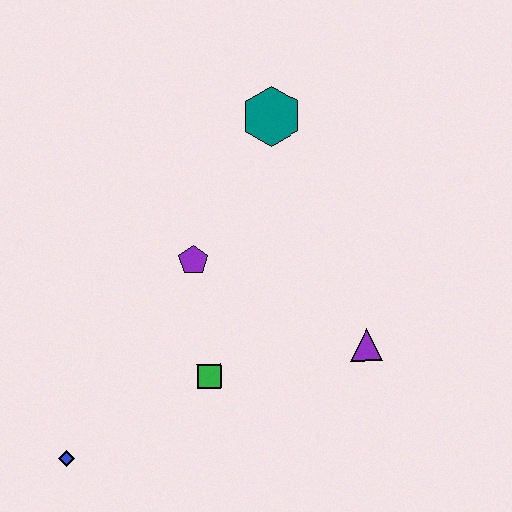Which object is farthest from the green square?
The teal hexagon is farthest from the green square.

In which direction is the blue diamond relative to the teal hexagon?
The blue diamond is below the teal hexagon.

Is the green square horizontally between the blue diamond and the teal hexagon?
Yes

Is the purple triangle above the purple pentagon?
No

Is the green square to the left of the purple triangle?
Yes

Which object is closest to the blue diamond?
The green square is closest to the blue diamond.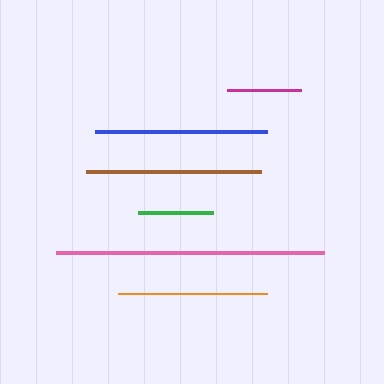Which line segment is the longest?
The pink line is the longest at approximately 268 pixels.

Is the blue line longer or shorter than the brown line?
The brown line is longer than the blue line.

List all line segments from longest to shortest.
From longest to shortest: pink, brown, blue, orange, green, magenta.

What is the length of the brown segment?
The brown segment is approximately 174 pixels long.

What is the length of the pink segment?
The pink segment is approximately 268 pixels long.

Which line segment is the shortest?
The magenta line is the shortest at approximately 74 pixels.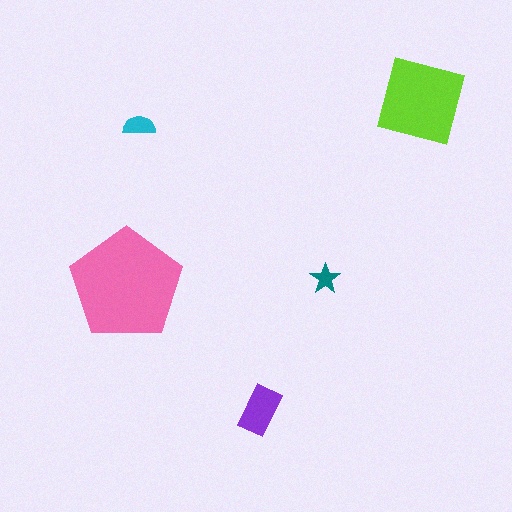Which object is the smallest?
The teal star.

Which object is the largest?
The pink pentagon.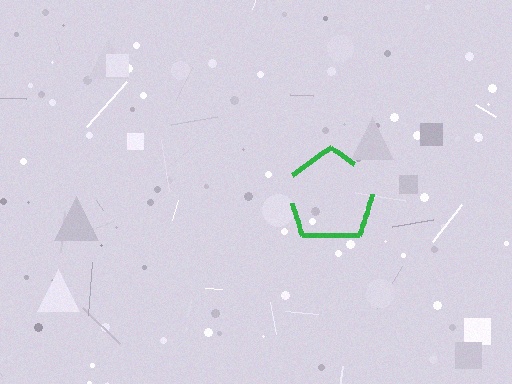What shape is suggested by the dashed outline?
The dashed outline suggests a pentagon.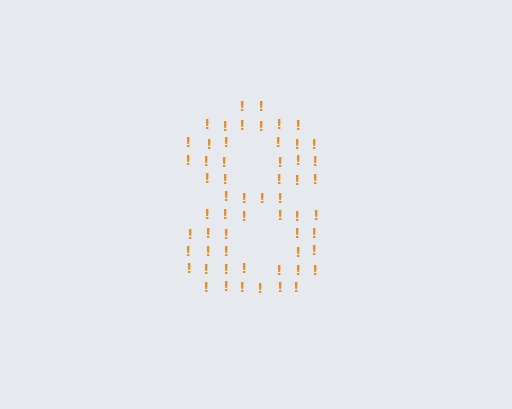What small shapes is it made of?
It is made of small exclamation marks.